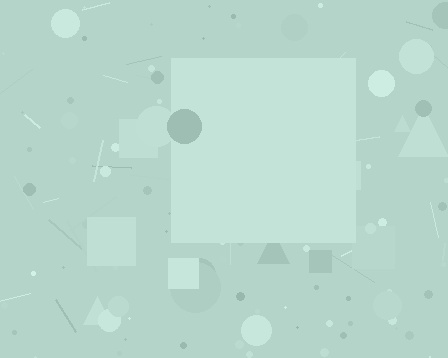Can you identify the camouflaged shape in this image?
The camouflaged shape is a square.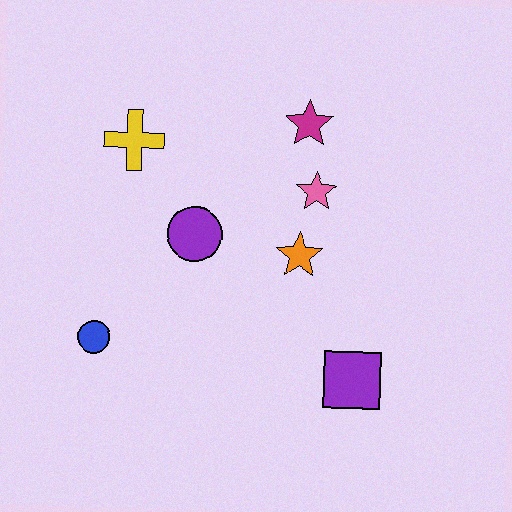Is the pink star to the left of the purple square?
Yes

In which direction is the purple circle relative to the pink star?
The purple circle is to the left of the pink star.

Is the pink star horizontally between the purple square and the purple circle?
Yes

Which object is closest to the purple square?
The orange star is closest to the purple square.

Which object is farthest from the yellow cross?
The purple square is farthest from the yellow cross.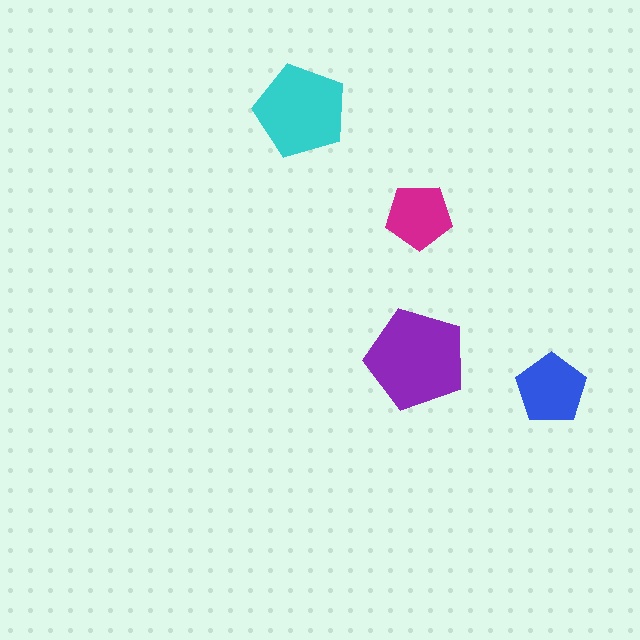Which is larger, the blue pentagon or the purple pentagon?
The purple one.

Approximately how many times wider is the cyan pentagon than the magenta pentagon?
About 1.5 times wider.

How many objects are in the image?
There are 4 objects in the image.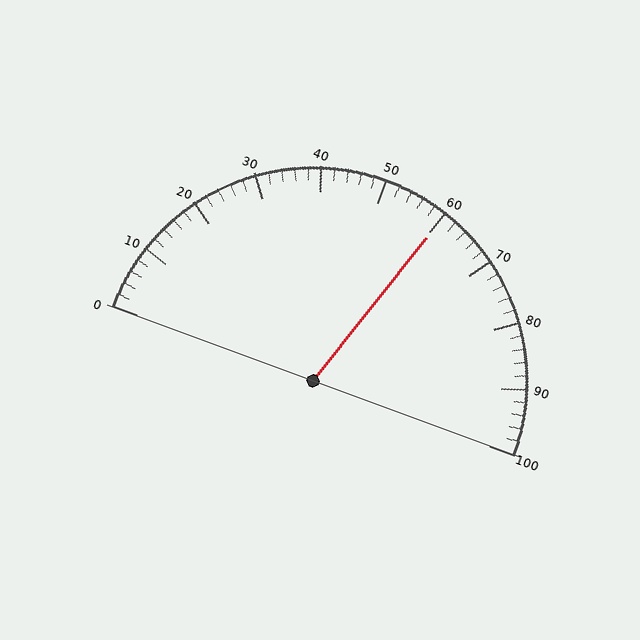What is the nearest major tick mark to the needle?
The nearest major tick mark is 60.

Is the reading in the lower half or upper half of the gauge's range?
The reading is in the upper half of the range (0 to 100).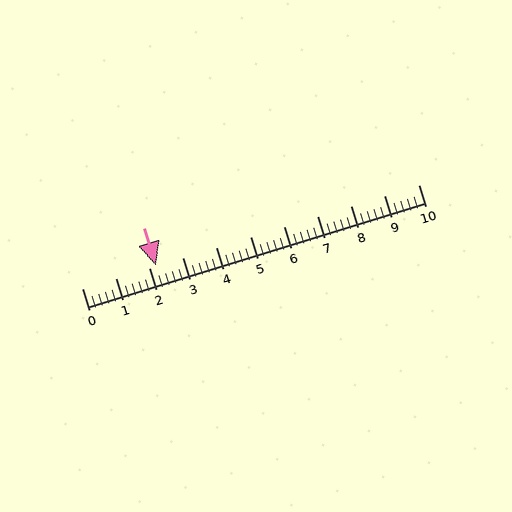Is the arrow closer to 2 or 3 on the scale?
The arrow is closer to 2.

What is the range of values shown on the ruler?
The ruler shows values from 0 to 10.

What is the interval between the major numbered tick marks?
The major tick marks are spaced 1 units apart.